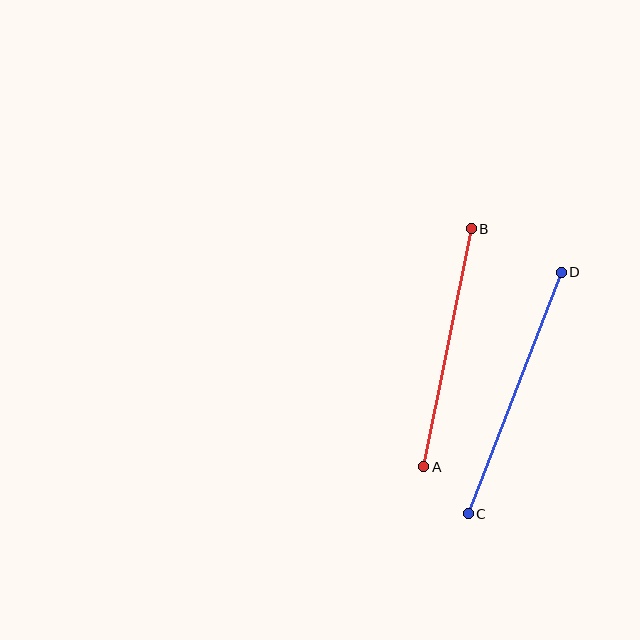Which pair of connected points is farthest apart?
Points C and D are farthest apart.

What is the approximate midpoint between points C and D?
The midpoint is at approximately (515, 393) pixels.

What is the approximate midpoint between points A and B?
The midpoint is at approximately (447, 348) pixels.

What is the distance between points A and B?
The distance is approximately 243 pixels.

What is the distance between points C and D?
The distance is approximately 259 pixels.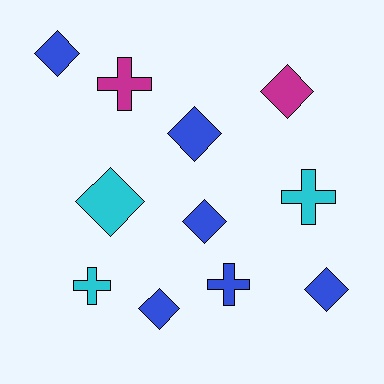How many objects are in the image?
There are 11 objects.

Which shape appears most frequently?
Diamond, with 7 objects.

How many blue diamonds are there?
There are 5 blue diamonds.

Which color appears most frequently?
Blue, with 6 objects.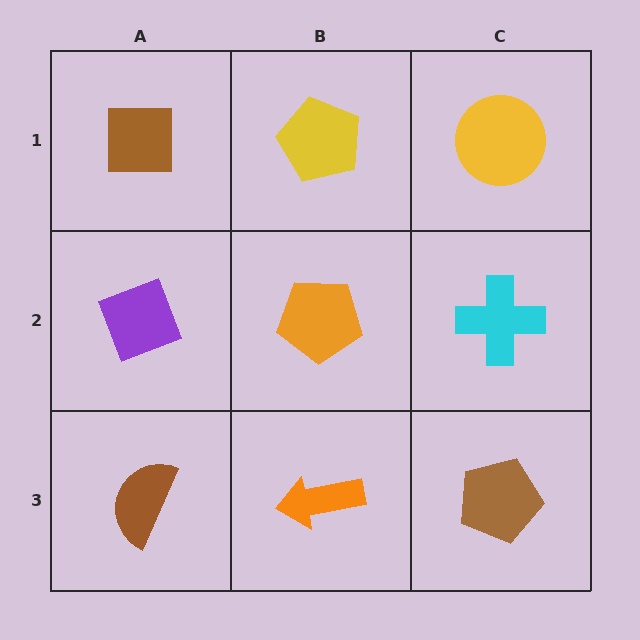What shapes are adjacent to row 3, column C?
A cyan cross (row 2, column C), an orange arrow (row 3, column B).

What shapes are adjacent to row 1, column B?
An orange pentagon (row 2, column B), a brown square (row 1, column A), a yellow circle (row 1, column C).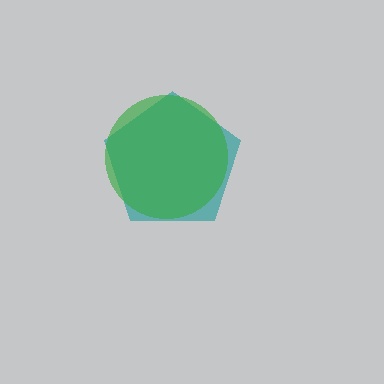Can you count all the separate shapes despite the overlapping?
Yes, there are 2 separate shapes.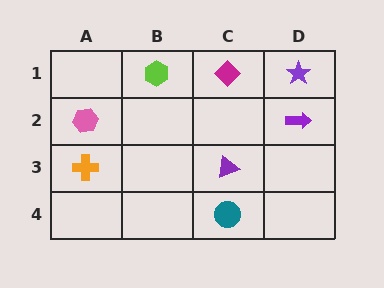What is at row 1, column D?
A purple star.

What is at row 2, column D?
A purple arrow.